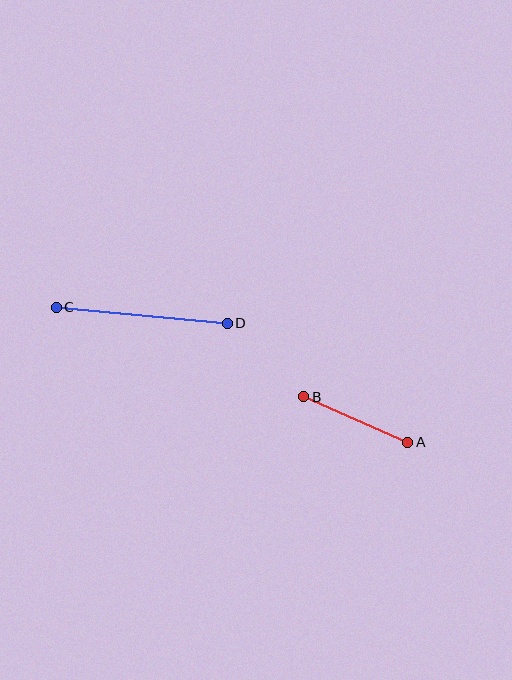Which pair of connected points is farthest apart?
Points C and D are farthest apart.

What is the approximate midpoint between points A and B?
The midpoint is at approximately (356, 419) pixels.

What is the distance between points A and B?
The distance is approximately 114 pixels.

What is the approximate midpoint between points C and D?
The midpoint is at approximately (142, 315) pixels.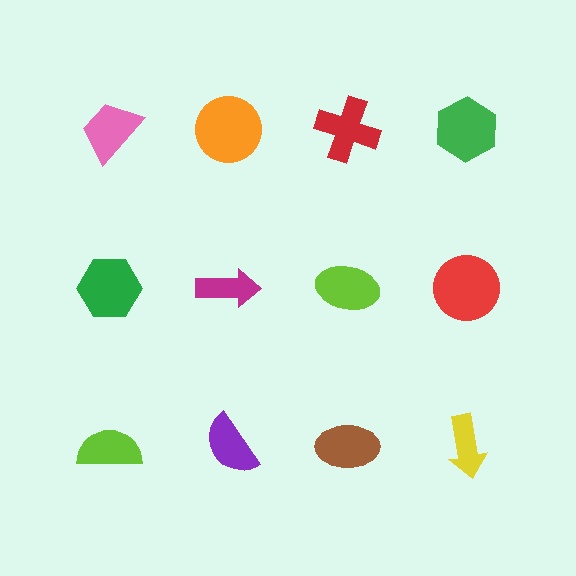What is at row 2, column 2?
A magenta arrow.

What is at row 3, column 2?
A purple semicircle.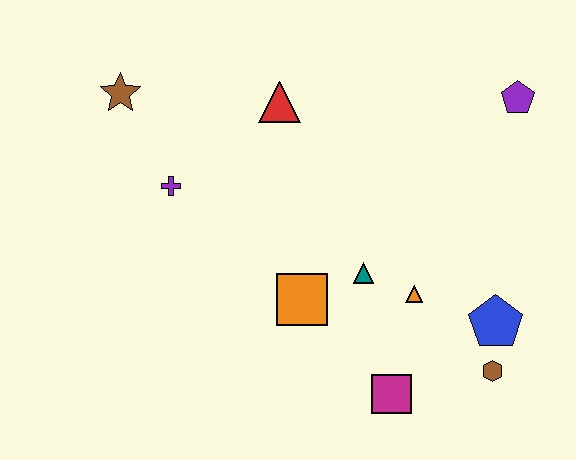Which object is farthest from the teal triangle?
The brown star is farthest from the teal triangle.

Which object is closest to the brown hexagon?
The blue pentagon is closest to the brown hexagon.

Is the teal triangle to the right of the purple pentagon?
No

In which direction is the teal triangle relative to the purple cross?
The teal triangle is to the right of the purple cross.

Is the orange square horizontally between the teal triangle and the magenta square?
No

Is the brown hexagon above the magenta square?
Yes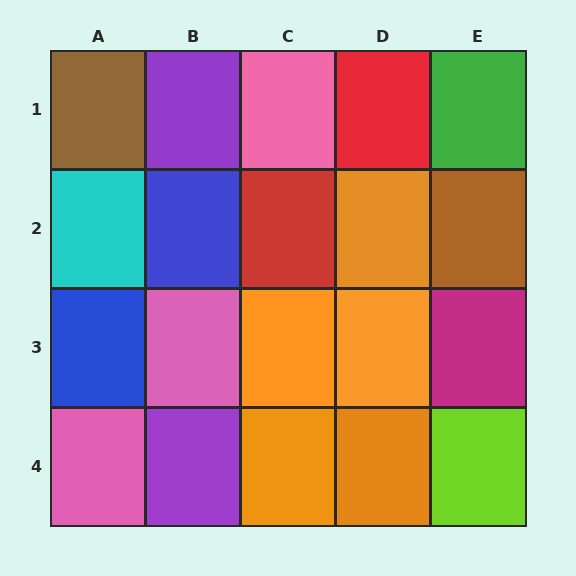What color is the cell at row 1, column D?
Red.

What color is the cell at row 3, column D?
Orange.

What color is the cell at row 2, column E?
Brown.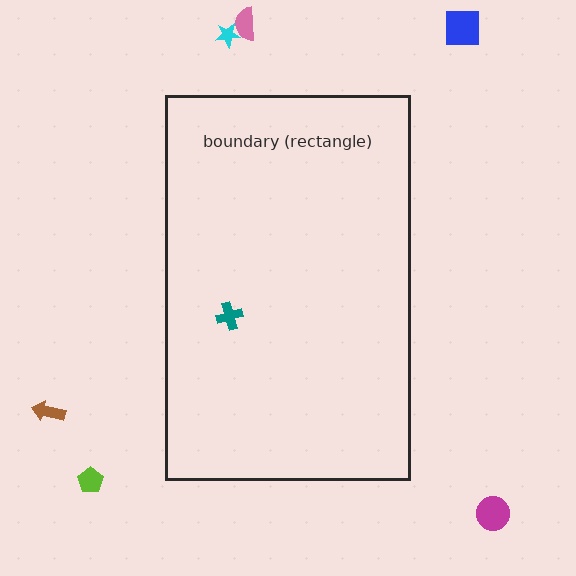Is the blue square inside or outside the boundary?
Outside.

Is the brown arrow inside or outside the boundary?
Outside.